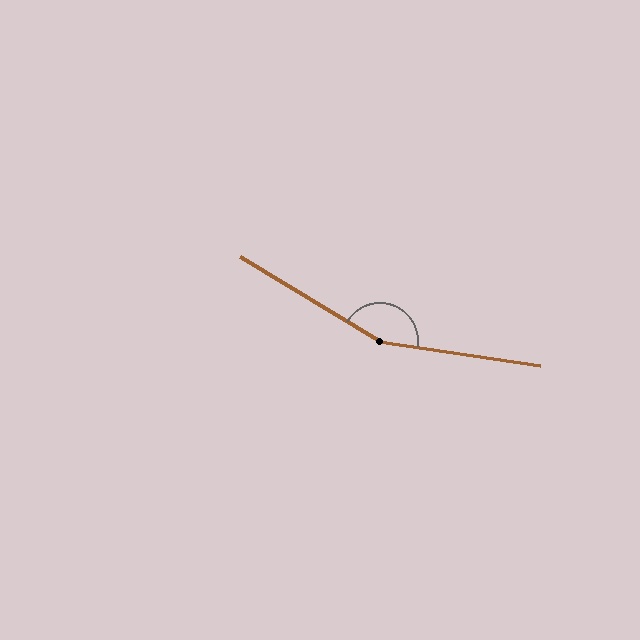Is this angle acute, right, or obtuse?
It is obtuse.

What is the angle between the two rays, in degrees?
Approximately 158 degrees.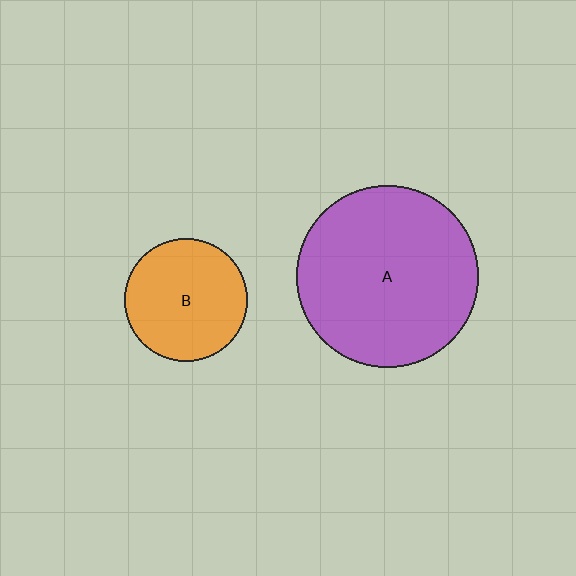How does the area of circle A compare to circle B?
Approximately 2.2 times.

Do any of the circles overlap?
No, none of the circles overlap.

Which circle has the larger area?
Circle A (purple).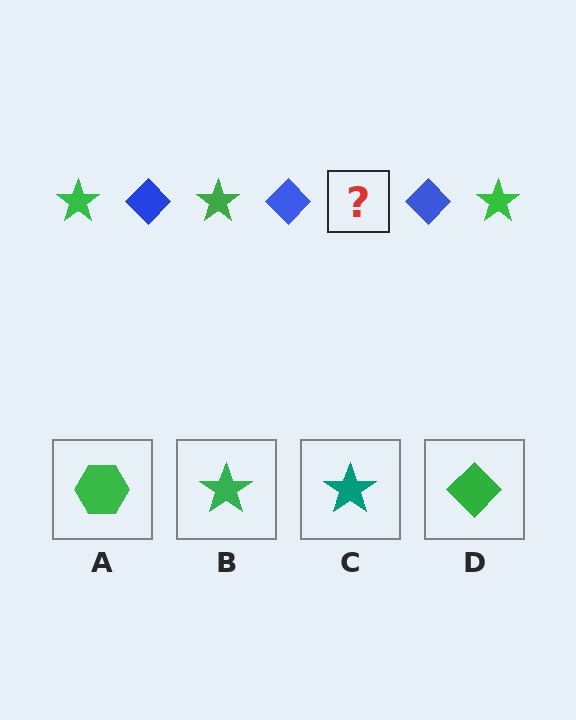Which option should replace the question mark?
Option B.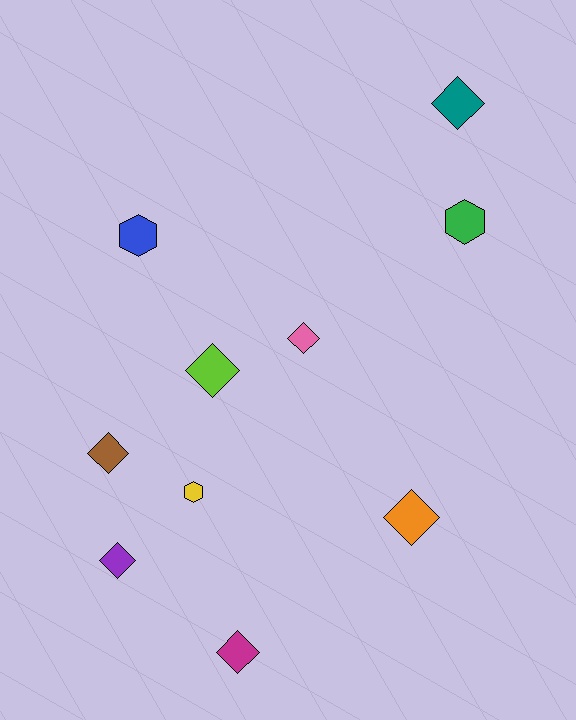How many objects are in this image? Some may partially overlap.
There are 10 objects.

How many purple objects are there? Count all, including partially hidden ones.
There is 1 purple object.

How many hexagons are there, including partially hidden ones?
There are 3 hexagons.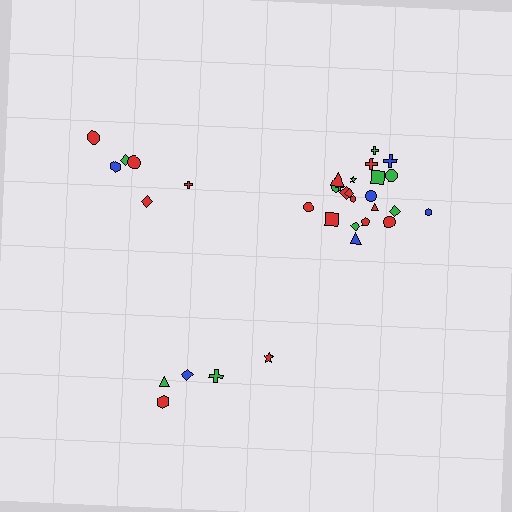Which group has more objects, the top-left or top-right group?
The top-right group.